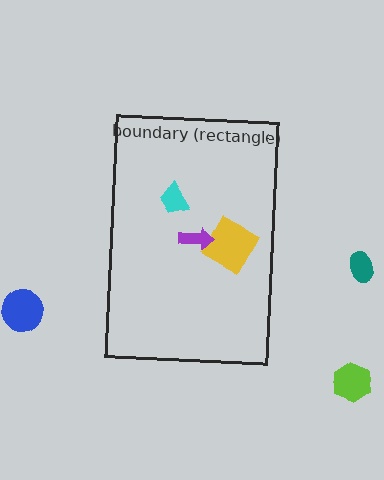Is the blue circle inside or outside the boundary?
Outside.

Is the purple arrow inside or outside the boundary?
Inside.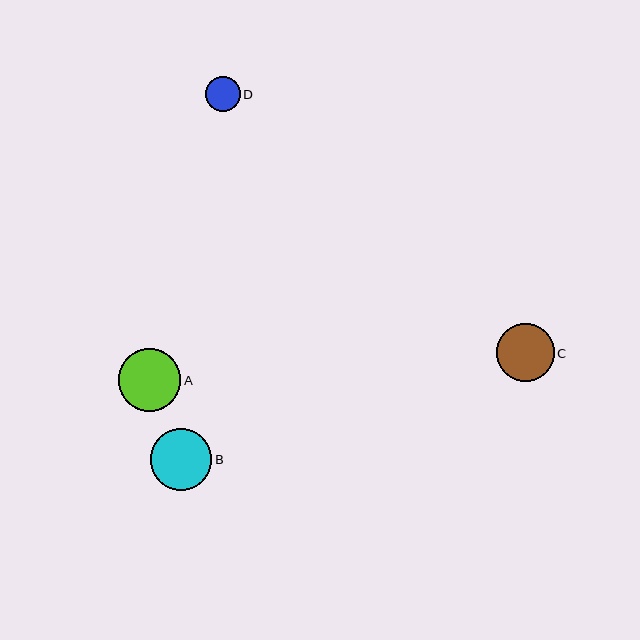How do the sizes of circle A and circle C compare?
Circle A and circle C are approximately the same size.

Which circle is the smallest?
Circle D is the smallest with a size of approximately 35 pixels.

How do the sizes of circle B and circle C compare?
Circle B and circle C are approximately the same size.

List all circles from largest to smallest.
From largest to smallest: A, B, C, D.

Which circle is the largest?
Circle A is the largest with a size of approximately 63 pixels.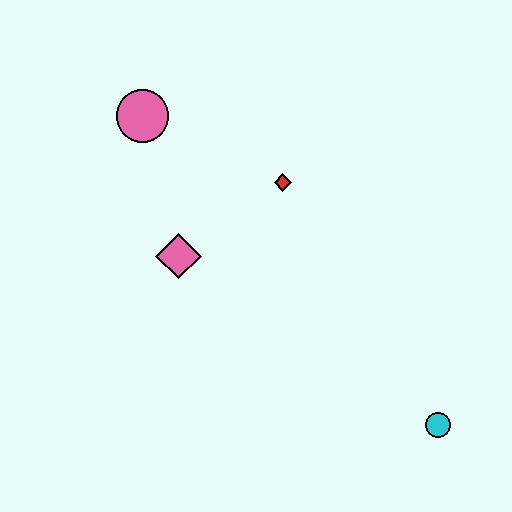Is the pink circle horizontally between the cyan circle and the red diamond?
No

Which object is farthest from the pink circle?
The cyan circle is farthest from the pink circle.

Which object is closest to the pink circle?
The pink diamond is closest to the pink circle.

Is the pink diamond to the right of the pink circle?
Yes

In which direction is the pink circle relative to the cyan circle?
The pink circle is above the cyan circle.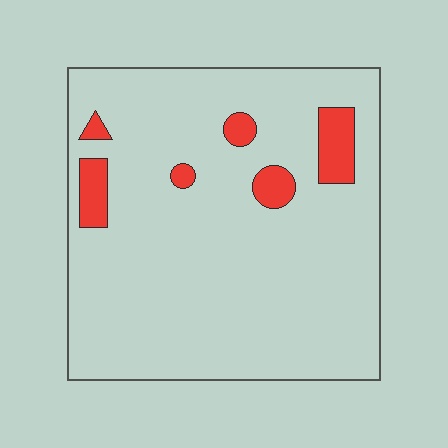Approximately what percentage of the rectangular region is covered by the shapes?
Approximately 10%.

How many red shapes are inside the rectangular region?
6.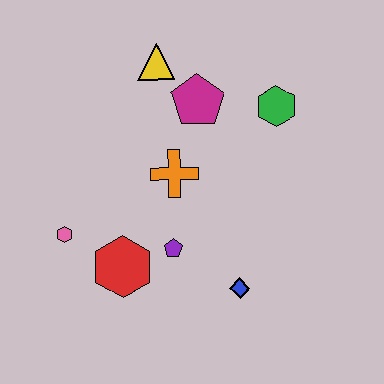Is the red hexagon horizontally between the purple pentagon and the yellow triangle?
No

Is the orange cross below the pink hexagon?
No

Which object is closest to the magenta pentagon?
The yellow triangle is closest to the magenta pentagon.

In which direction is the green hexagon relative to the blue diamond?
The green hexagon is above the blue diamond.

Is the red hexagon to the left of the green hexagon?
Yes